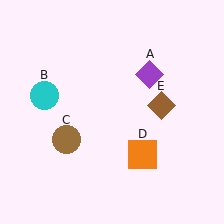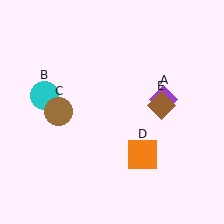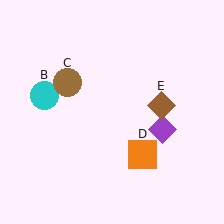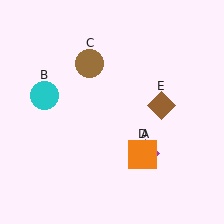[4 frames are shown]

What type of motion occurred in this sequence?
The purple diamond (object A), brown circle (object C) rotated clockwise around the center of the scene.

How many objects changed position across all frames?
2 objects changed position: purple diamond (object A), brown circle (object C).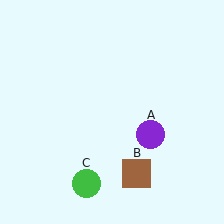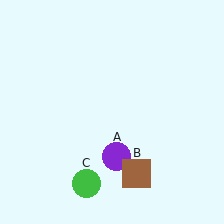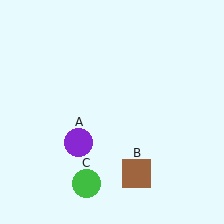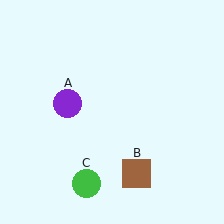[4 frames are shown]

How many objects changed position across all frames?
1 object changed position: purple circle (object A).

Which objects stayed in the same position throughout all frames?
Brown square (object B) and green circle (object C) remained stationary.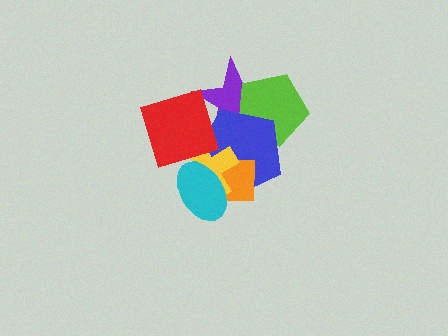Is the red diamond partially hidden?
No, no other shape covers it.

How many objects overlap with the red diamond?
4 objects overlap with the red diamond.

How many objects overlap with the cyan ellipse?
4 objects overlap with the cyan ellipse.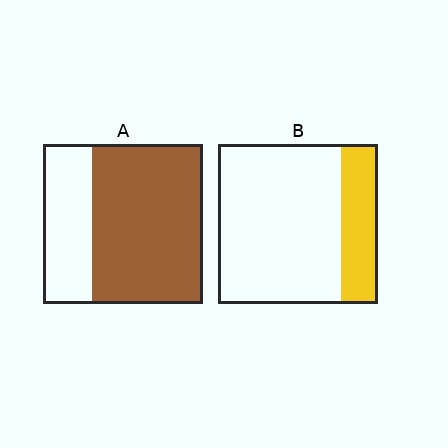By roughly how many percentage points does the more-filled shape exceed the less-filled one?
By roughly 45 percentage points (A over B).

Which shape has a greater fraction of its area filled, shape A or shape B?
Shape A.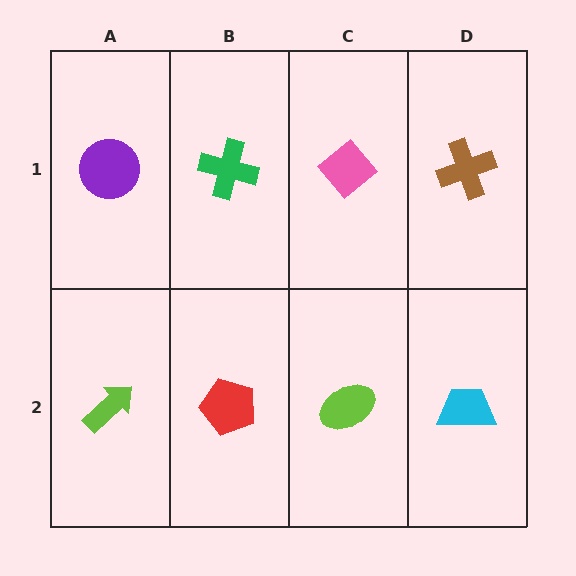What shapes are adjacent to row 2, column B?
A green cross (row 1, column B), a lime arrow (row 2, column A), a lime ellipse (row 2, column C).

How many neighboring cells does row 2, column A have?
2.